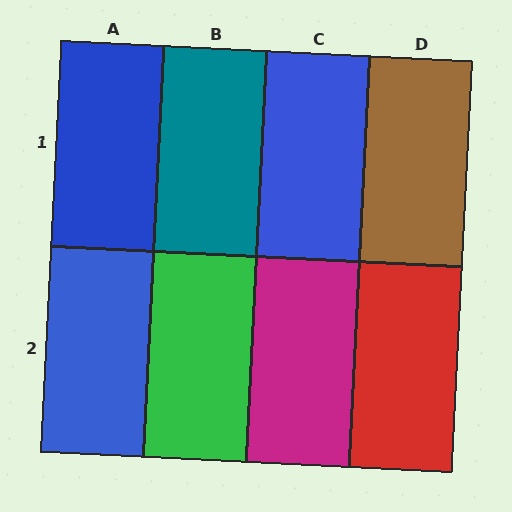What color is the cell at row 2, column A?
Blue.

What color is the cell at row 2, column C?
Magenta.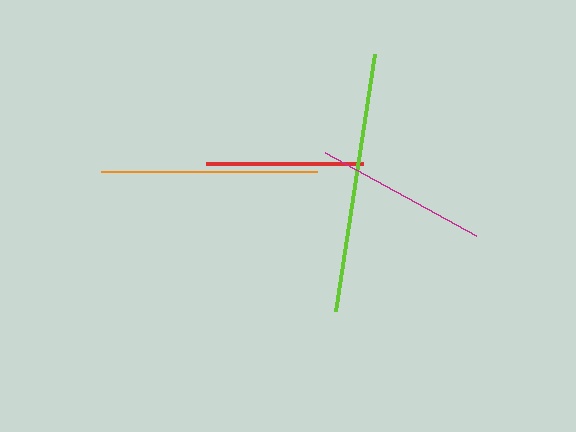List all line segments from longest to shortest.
From longest to shortest: lime, orange, magenta, red.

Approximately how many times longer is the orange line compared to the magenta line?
The orange line is approximately 1.2 times the length of the magenta line.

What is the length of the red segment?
The red segment is approximately 157 pixels long.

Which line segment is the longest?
The lime line is the longest at approximately 260 pixels.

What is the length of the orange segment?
The orange segment is approximately 216 pixels long.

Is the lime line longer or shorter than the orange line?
The lime line is longer than the orange line.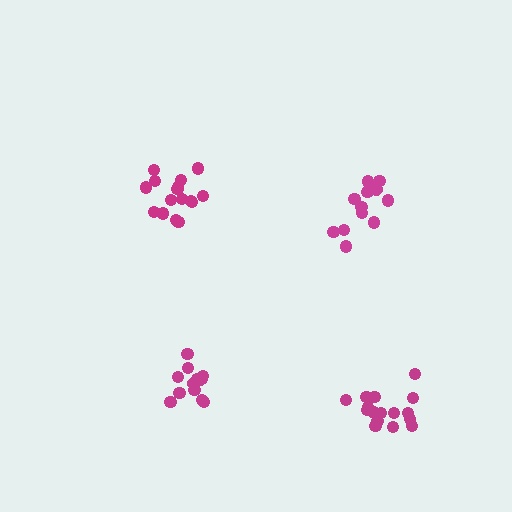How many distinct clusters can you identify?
There are 4 distinct clusters.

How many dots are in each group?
Group 1: 14 dots, Group 2: 17 dots, Group 3: 17 dots, Group 4: 12 dots (60 total).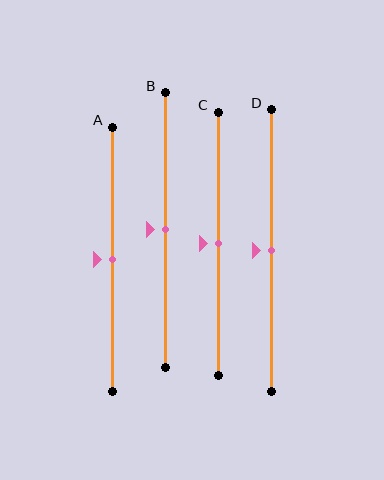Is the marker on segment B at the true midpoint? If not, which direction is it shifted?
Yes, the marker on segment B is at the true midpoint.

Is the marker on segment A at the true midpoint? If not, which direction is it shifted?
Yes, the marker on segment A is at the true midpoint.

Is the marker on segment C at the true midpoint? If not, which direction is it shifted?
Yes, the marker on segment C is at the true midpoint.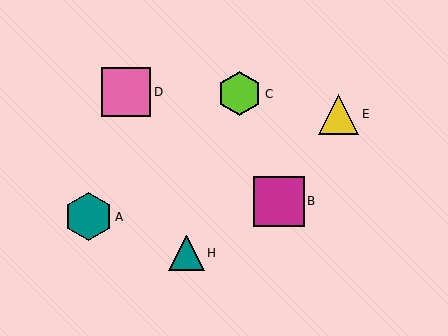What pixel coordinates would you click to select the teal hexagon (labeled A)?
Click at (89, 217) to select the teal hexagon A.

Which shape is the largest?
The magenta square (labeled B) is the largest.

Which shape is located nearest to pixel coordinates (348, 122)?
The yellow triangle (labeled E) at (339, 114) is nearest to that location.